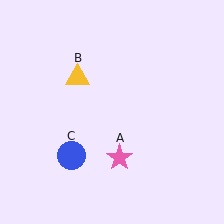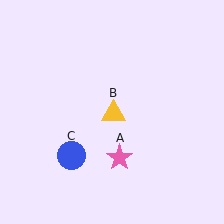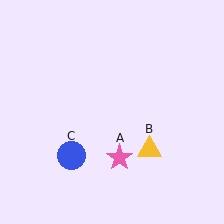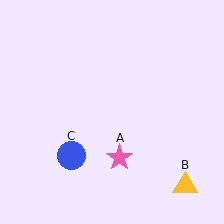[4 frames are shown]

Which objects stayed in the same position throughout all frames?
Pink star (object A) and blue circle (object C) remained stationary.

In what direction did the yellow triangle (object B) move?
The yellow triangle (object B) moved down and to the right.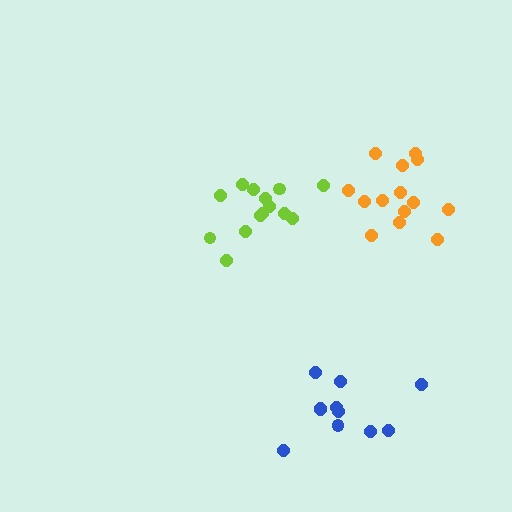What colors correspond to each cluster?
The clusters are colored: blue, lime, orange.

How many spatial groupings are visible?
There are 3 spatial groupings.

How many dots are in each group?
Group 1: 11 dots, Group 2: 14 dots, Group 3: 14 dots (39 total).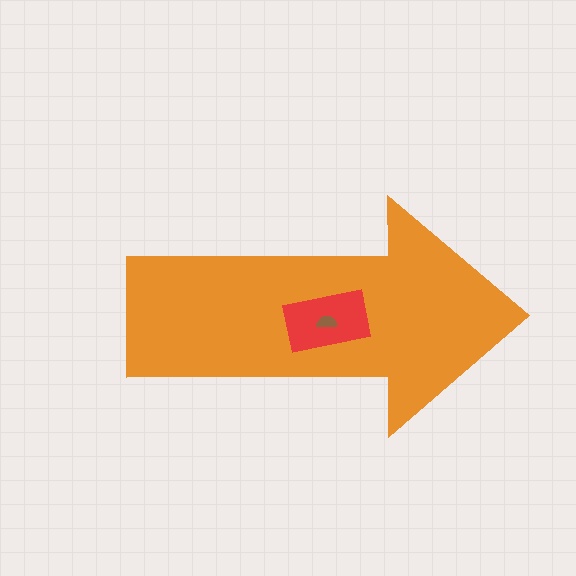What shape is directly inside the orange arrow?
The red rectangle.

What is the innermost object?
The brown semicircle.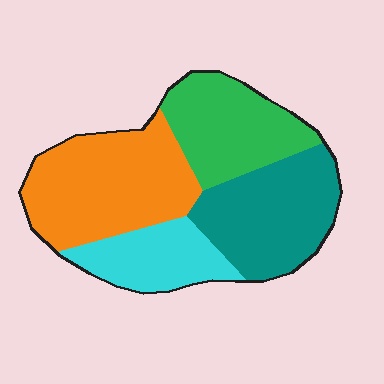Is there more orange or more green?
Orange.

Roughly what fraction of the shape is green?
Green covers roughly 25% of the shape.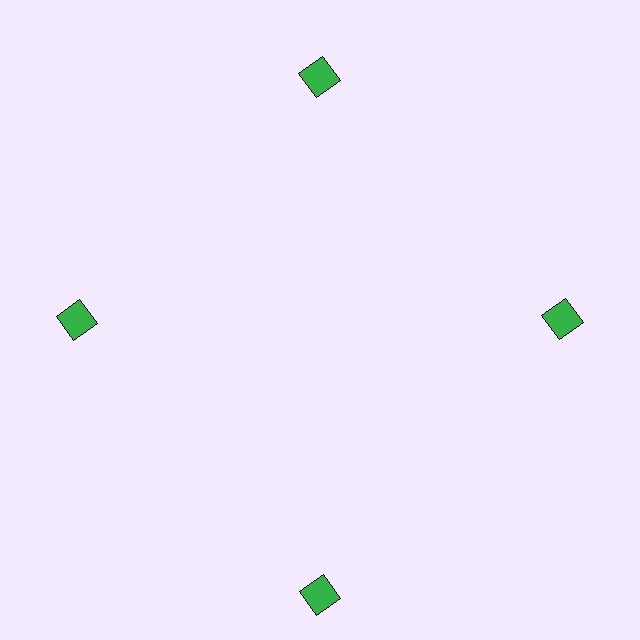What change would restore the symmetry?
The symmetry would be restored by moving it inward, back onto the ring so that all 4 squares sit at equal angles and equal distance from the center.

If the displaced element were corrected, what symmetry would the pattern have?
It would have 4-fold rotational symmetry — the pattern would map onto itself every 90 degrees.